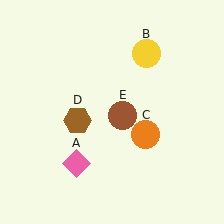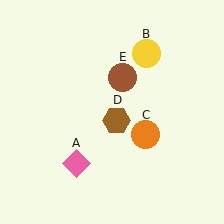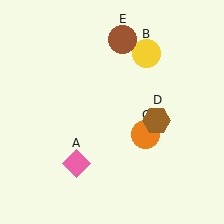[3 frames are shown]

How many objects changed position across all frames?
2 objects changed position: brown hexagon (object D), brown circle (object E).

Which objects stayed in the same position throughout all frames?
Pink diamond (object A) and yellow circle (object B) and orange circle (object C) remained stationary.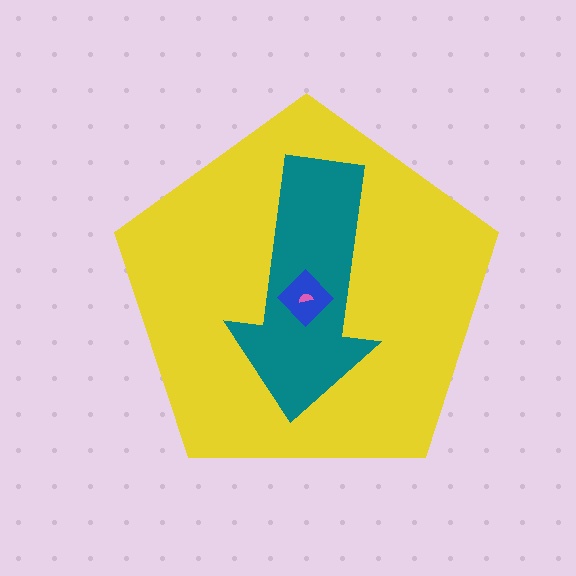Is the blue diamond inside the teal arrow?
Yes.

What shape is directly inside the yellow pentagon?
The teal arrow.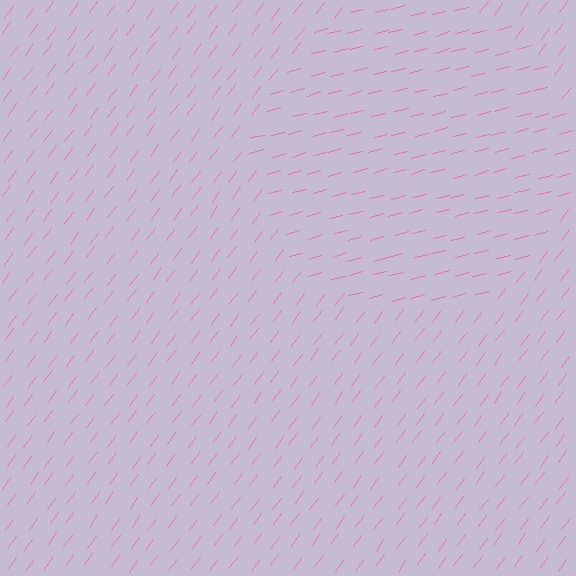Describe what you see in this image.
The image is filled with small pink line segments. A circle region in the image has lines oriented differently from the surrounding lines, creating a visible texture boundary.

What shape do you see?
I see a circle.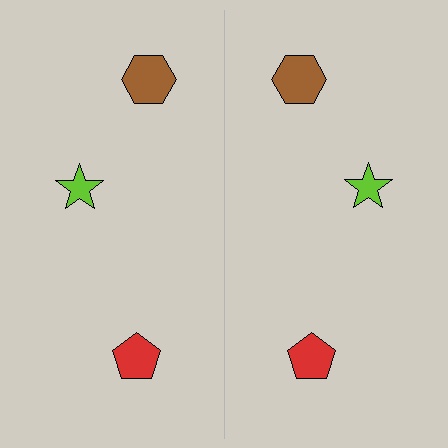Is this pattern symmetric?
Yes, this pattern has bilateral (reflection) symmetry.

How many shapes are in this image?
There are 6 shapes in this image.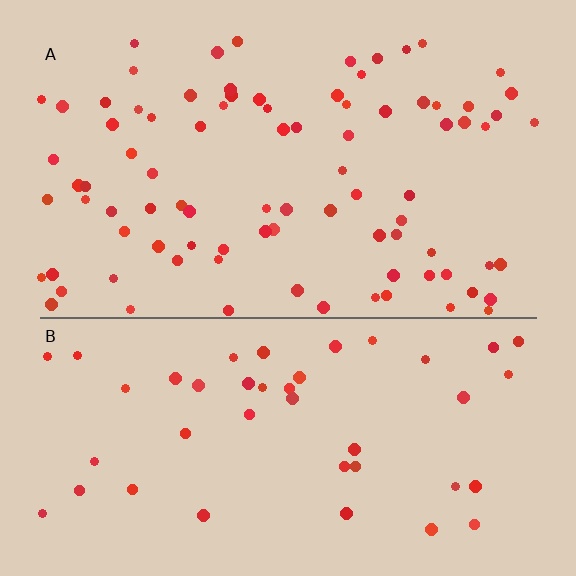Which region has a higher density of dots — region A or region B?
A (the top).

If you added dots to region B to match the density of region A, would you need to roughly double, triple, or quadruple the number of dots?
Approximately double.